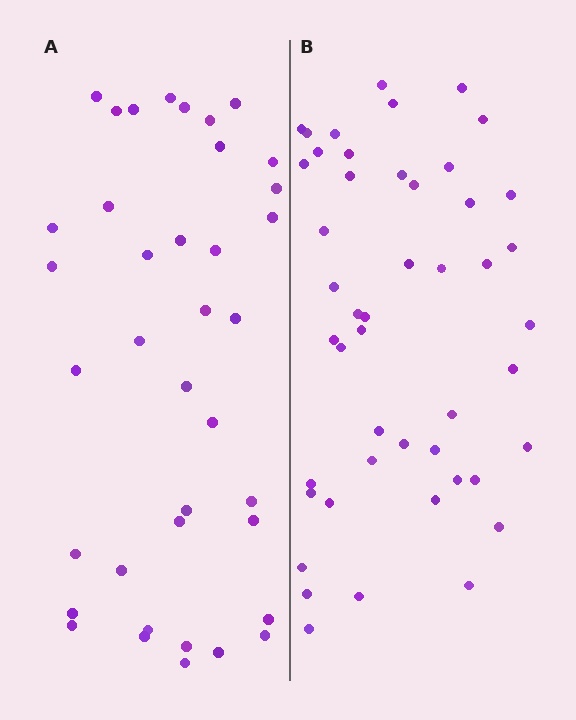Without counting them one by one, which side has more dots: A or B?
Region B (the right region) has more dots.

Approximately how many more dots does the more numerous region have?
Region B has roughly 8 or so more dots than region A.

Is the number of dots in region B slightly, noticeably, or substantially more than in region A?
Region B has only slightly more — the two regions are fairly close. The ratio is roughly 1.2 to 1.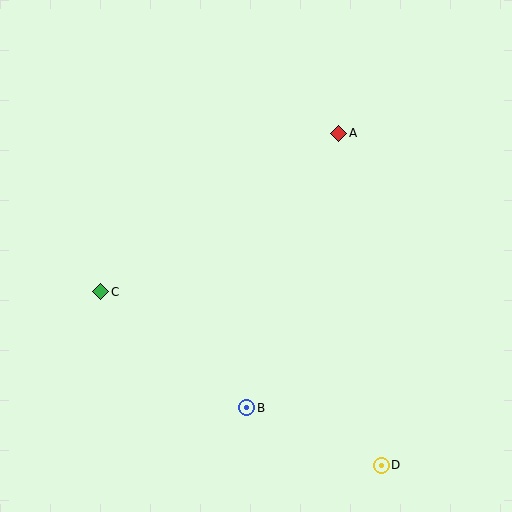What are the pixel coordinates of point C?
Point C is at (101, 292).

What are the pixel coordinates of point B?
Point B is at (247, 408).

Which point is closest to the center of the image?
Point A at (339, 133) is closest to the center.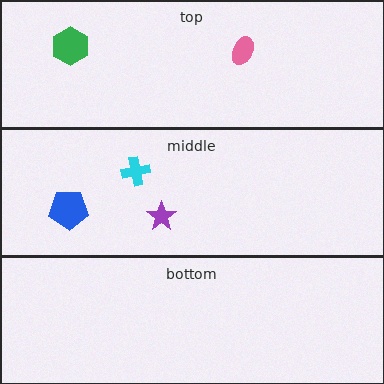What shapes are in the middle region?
The purple star, the cyan cross, the blue pentagon.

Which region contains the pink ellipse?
The top region.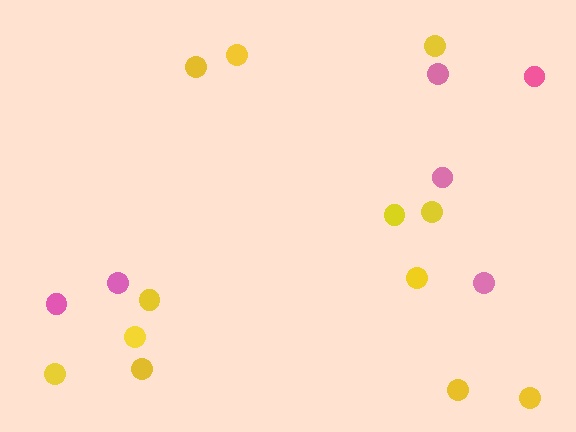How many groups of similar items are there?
There are 2 groups: one group of pink circles (6) and one group of yellow circles (12).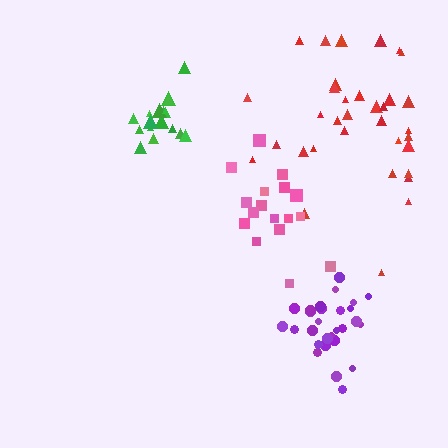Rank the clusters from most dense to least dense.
purple, green, pink, red.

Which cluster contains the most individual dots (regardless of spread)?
Red (34).